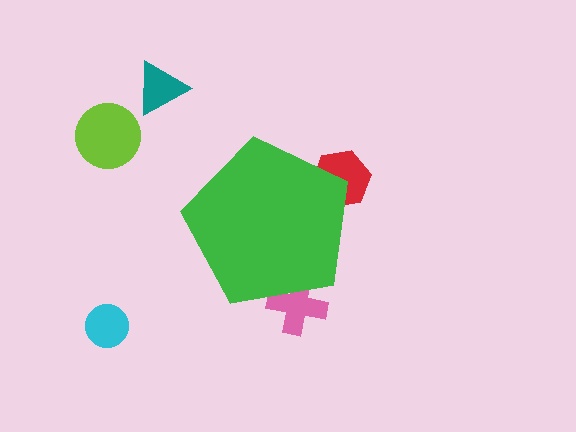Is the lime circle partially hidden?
No, the lime circle is fully visible.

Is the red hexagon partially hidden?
Yes, the red hexagon is partially hidden behind the green pentagon.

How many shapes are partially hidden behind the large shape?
2 shapes are partially hidden.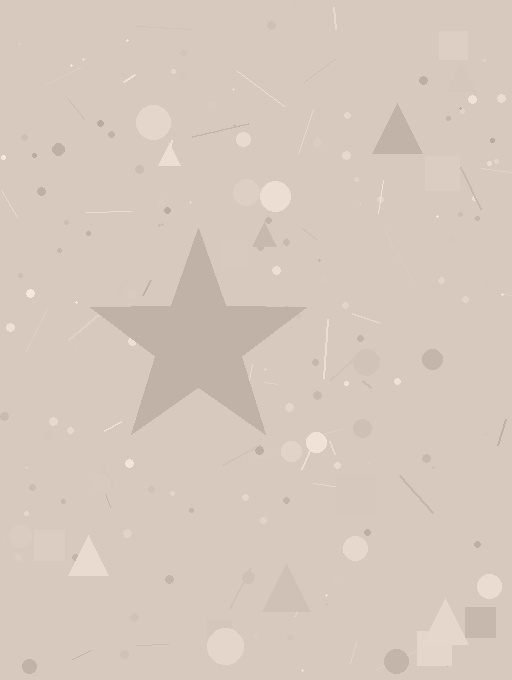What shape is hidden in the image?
A star is hidden in the image.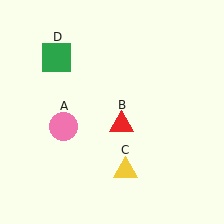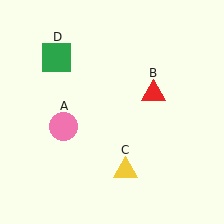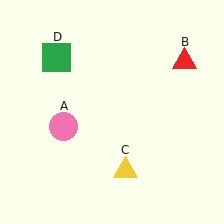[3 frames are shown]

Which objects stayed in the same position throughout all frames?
Pink circle (object A) and yellow triangle (object C) and green square (object D) remained stationary.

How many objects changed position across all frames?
1 object changed position: red triangle (object B).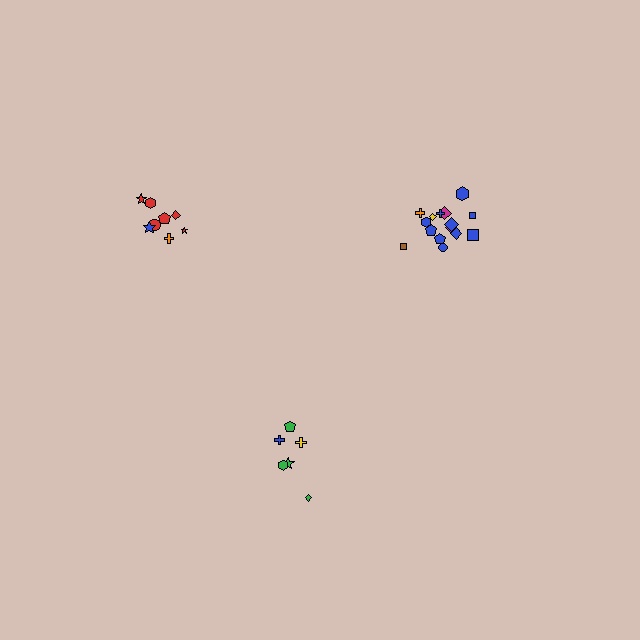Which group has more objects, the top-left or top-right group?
The top-right group.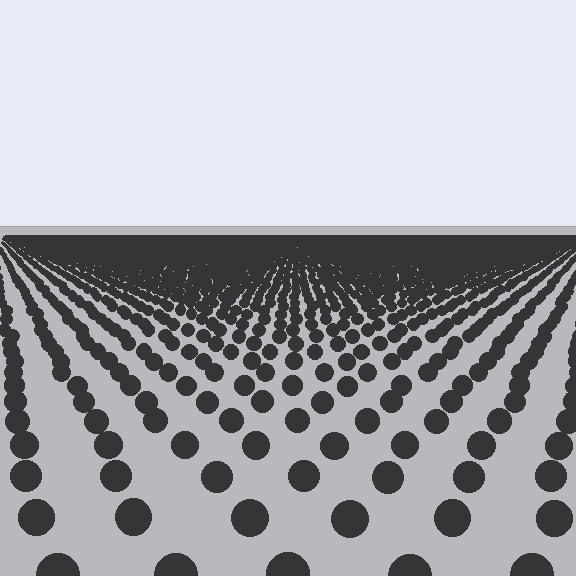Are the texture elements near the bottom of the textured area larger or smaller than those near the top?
Larger. Near the bottom, elements are closer to the viewer and appear at a bigger on-screen size.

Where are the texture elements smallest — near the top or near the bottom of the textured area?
Near the top.